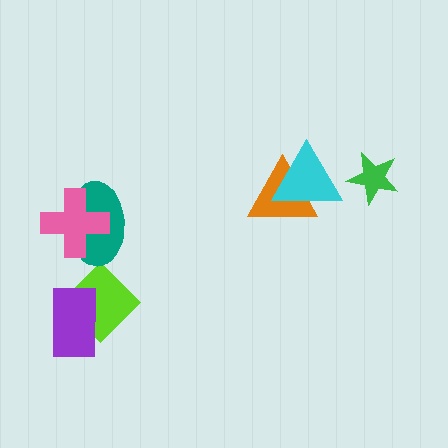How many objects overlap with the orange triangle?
1 object overlaps with the orange triangle.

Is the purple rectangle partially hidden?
No, no other shape covers it.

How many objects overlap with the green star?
0 objects overlap with the green star.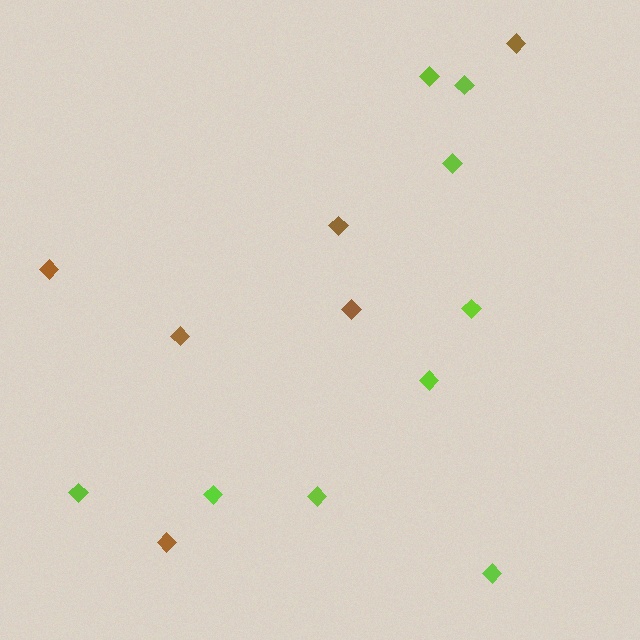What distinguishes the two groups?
There are 2 groups: one group of lime diamonds (9) and one group of brown diamonds (6).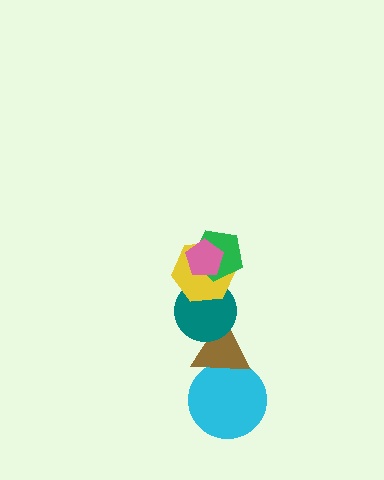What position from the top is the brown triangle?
The brown triangle is 5th from the top.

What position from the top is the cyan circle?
The cyan circle is 6th from the top.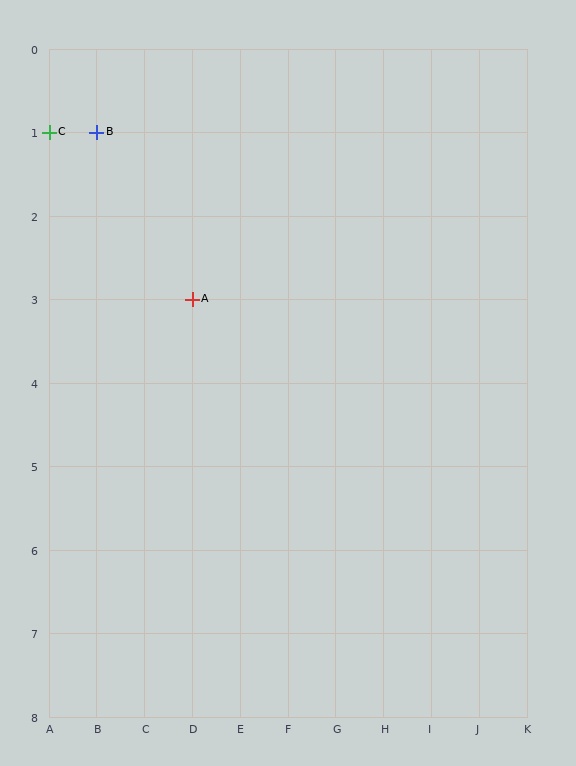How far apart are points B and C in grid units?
Points B and C are 1 column apart.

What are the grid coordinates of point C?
Point C is at grid coordinates (A, 1).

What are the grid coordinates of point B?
Point B is at grid coordinates (B, 1).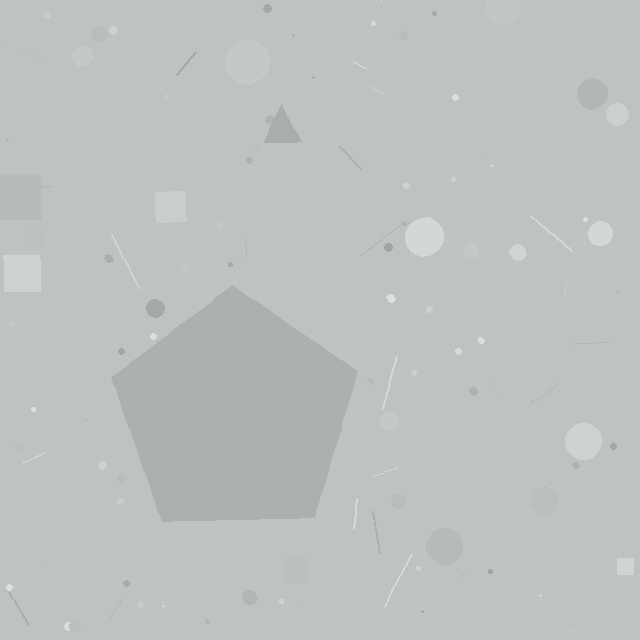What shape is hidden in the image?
A pentagon is hidden in the image.